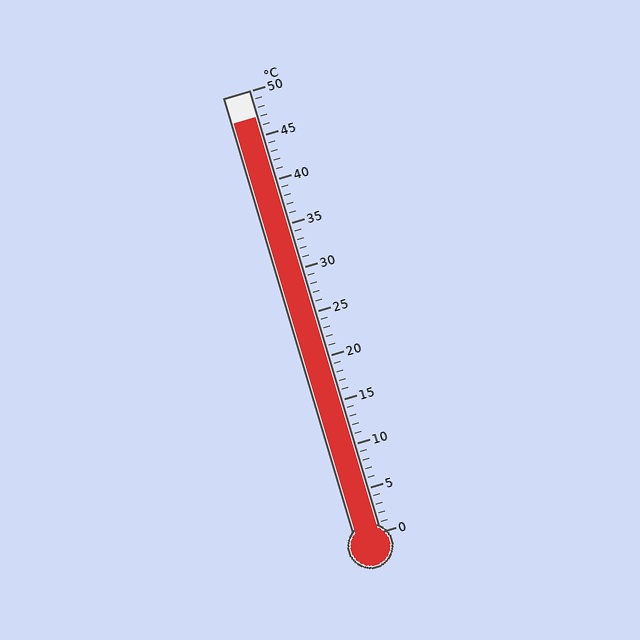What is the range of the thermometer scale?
The thermometer scale ranges from 0°C to 50°C.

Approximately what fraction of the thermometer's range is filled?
The thermometer is filled to approximately 95% of its range.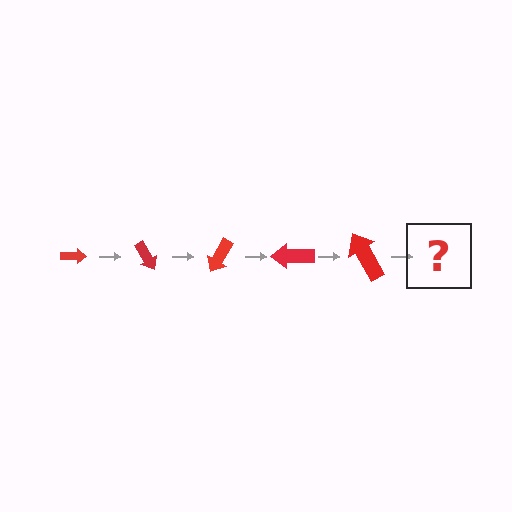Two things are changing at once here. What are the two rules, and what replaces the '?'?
The two rules are that the arrow grows larger each step and it rotates 60 degrees each step. The '?' should be an arrow, larger than the previous one and rotated 300 degrees from the start.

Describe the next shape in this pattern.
It should be an arrow, larger than the previous one and rotated 300 degrees from the start.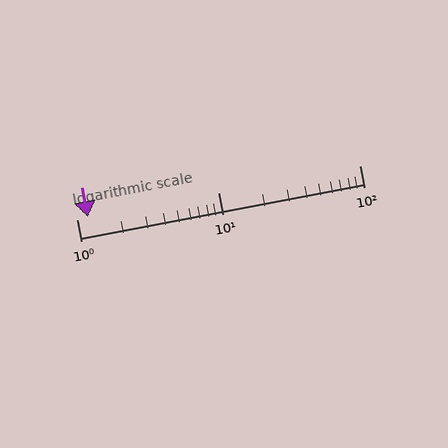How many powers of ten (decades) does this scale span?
The scale spans 2 decades, from 1 to 100.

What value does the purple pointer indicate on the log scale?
The pointer indicates approximately 1.2.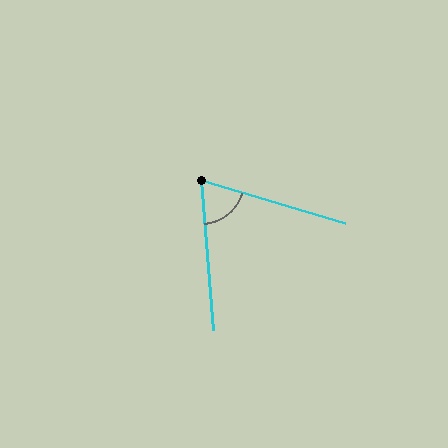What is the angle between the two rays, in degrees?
Approximately 69 degrees.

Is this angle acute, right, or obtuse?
It is acute.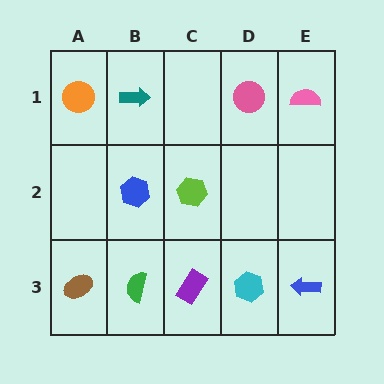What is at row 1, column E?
A pink semicircle.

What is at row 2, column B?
A blue hexagon.